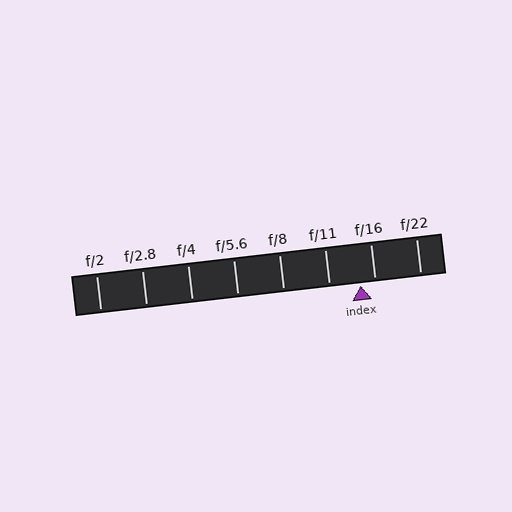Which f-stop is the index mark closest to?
The index mark is closest to f/16.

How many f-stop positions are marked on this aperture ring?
There are 8 f-stop positions marked.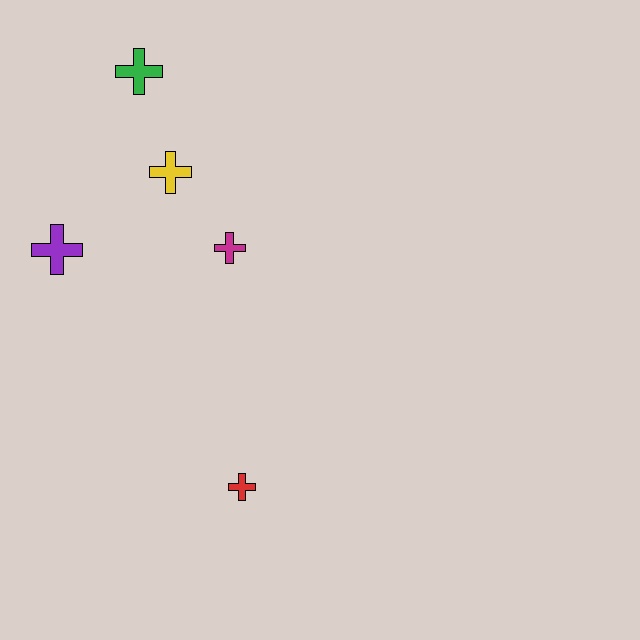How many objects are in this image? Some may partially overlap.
There are 5 objects.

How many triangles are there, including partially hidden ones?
There are no triangles.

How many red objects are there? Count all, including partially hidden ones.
There is 1 red object.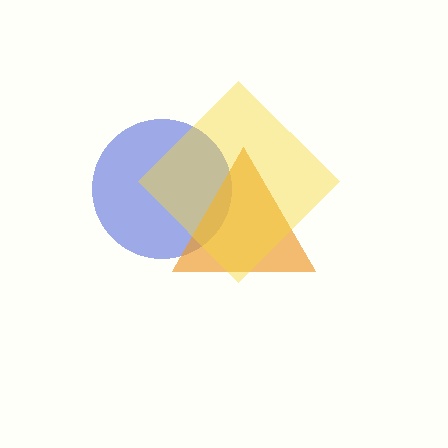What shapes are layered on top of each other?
The layered shapes are: a blue circle, an orange triangle, a yellow diamond.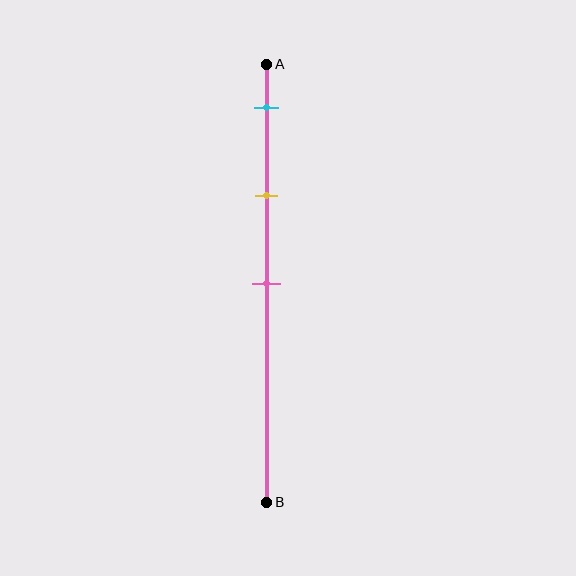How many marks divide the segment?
There are 3 marks dividing the segment.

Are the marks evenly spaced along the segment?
Yes, the marks are approximately evenly spaced.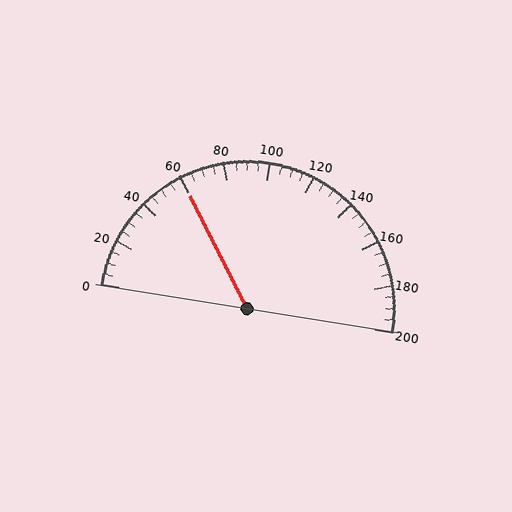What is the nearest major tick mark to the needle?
The nearest major tick mark is 60.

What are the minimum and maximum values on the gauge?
The gauge ranges from 0 to 200.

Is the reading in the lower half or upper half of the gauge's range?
The reading is in the lower half of the range (0 to 200).